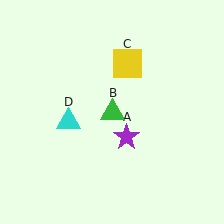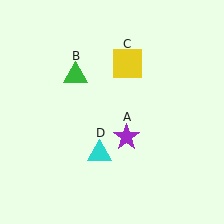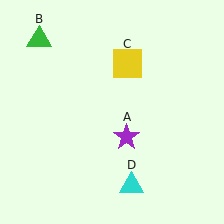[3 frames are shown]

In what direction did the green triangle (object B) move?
The green triangle (object B) moved up and to the left.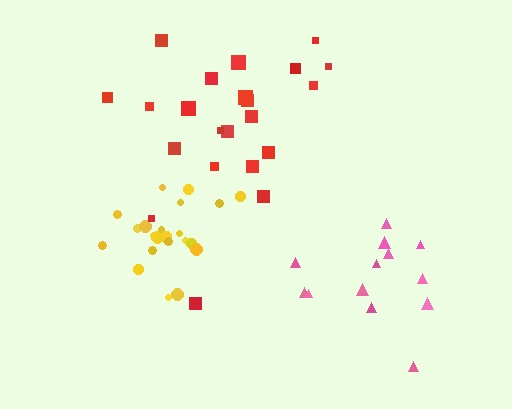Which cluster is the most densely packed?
Yellow.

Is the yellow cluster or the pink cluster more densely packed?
Yellow.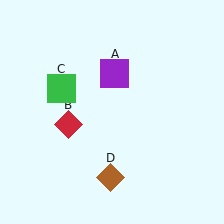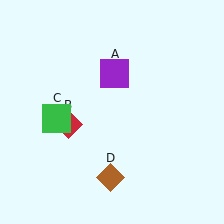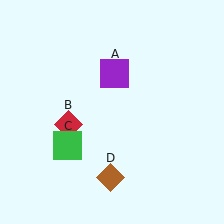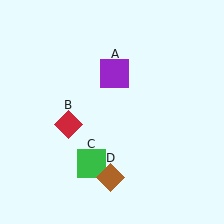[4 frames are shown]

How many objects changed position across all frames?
1 object changed position: green square (object C).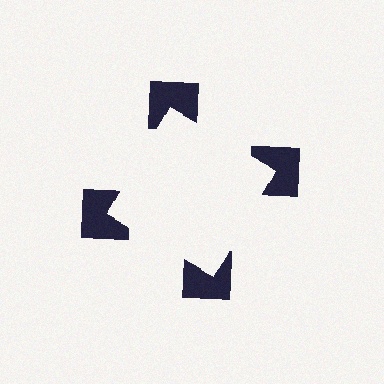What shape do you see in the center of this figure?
An illusory square — its edges are inferred from the aligned wedge cuts in the notched squares, not physically drawn.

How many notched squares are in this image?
There are 4 — one at each vertex of the illusory square.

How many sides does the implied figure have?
4 sides.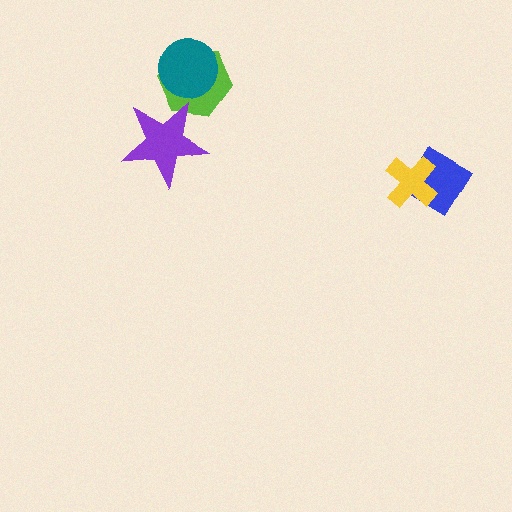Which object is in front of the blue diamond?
The yellow cross is in front of the blue diamond.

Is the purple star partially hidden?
No, no other shape covers it.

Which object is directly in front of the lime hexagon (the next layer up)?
The purple star is directly in front of the lime hexagon.